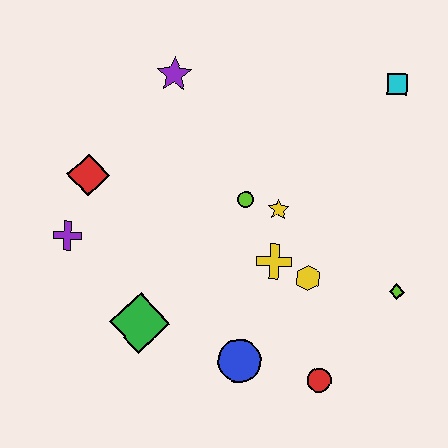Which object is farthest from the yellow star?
The purple cross is farthest from the yellow star.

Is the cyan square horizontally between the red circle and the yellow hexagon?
No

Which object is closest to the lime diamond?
The yellow hexagon is closest to the lime diamond.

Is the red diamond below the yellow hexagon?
No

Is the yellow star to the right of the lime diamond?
No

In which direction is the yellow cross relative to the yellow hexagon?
The yellow cross is to the left of the yellow hexagon.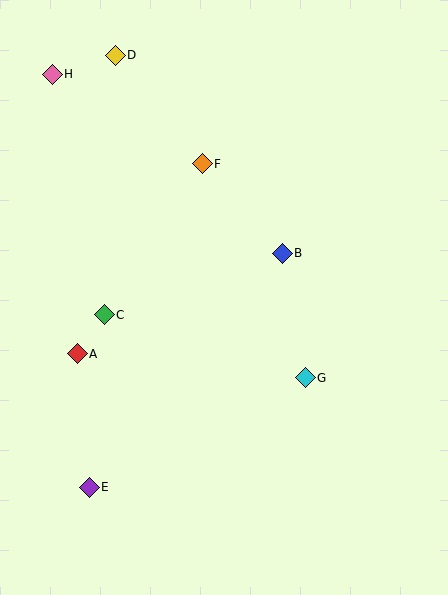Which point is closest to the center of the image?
Point B at (282, 253) is closest to the center.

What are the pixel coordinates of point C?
Point C is at (104, 315).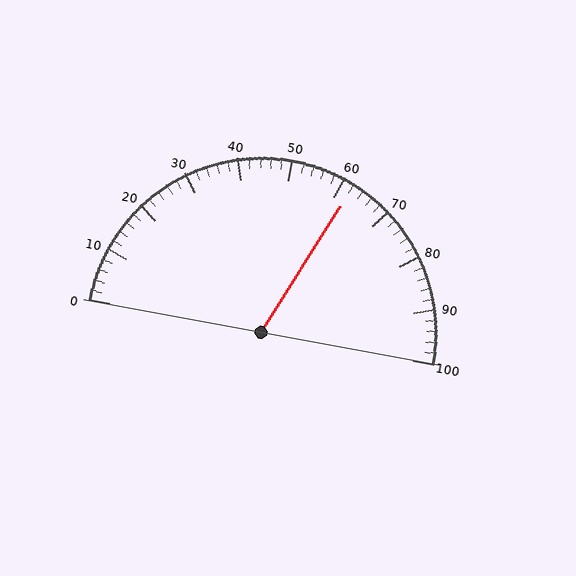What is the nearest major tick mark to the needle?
The nearest major tick mark is 60.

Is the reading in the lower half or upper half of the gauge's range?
The reading is in the upper half of the range (0 to 100).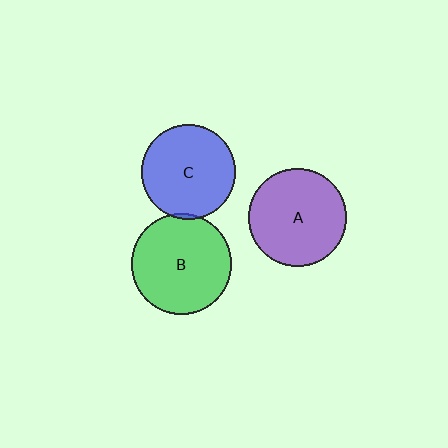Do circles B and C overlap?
Yes.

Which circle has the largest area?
Circle B (green).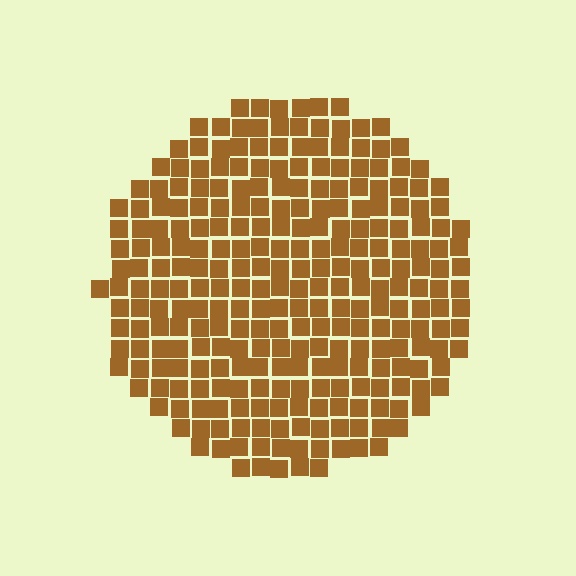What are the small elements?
The small elements are squares.